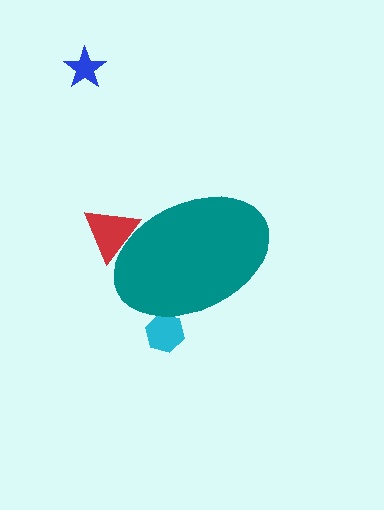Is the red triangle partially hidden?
Yes, the red triangle is partially hidden behind the teal ellipse.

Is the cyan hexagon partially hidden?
Yes, the cyan hexagon is partially hidden behind the teal ellipse.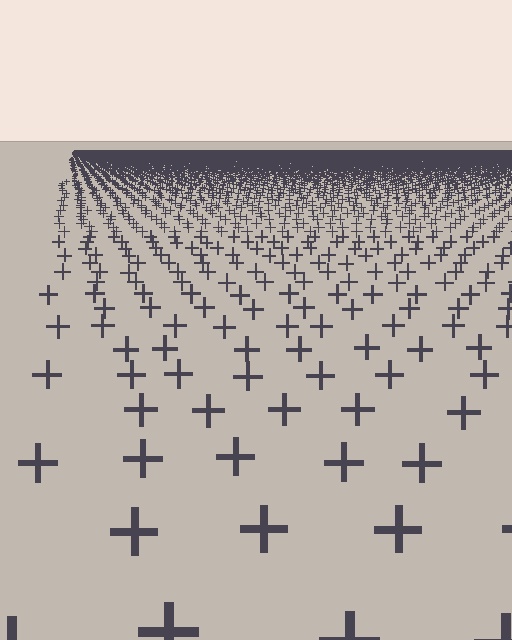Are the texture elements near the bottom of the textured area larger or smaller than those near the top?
Larger. Near the bottom, elements are closer to the viewer and appear at a bigger on-screen size.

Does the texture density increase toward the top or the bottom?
Density increases toward the top.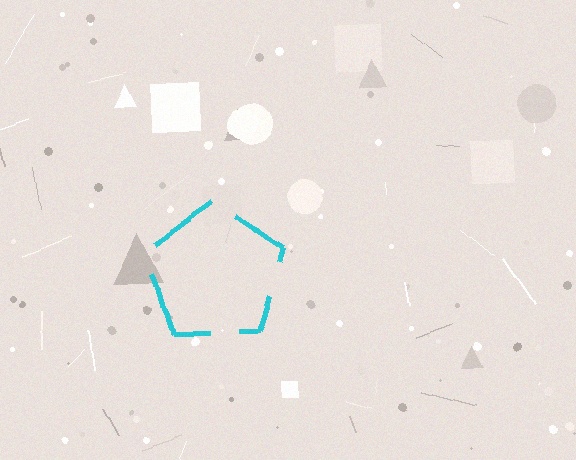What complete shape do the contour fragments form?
The contour fragments form a pentagon.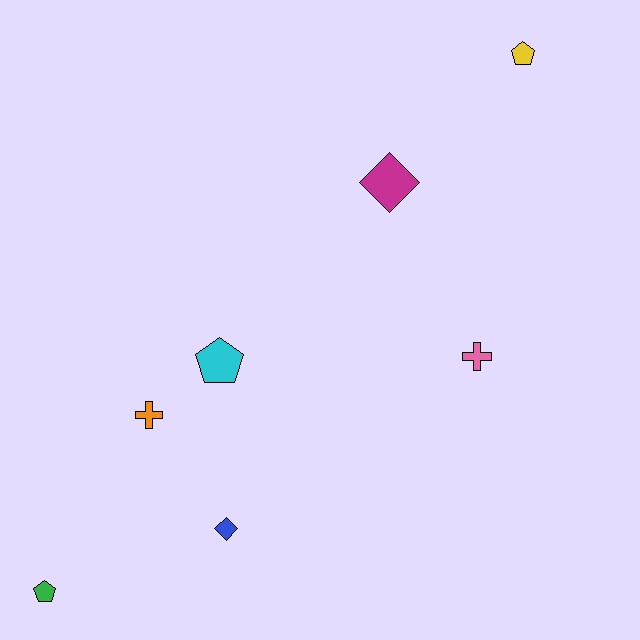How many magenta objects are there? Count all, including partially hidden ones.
There is 1 magenta object.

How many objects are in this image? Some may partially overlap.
There are 7 objects.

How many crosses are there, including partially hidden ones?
There are 2 crosses.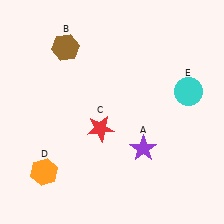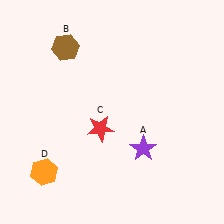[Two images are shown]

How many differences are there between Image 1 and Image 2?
There is 1 difference between the two images.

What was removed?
The cyan circle (E) was removed in Image 2.